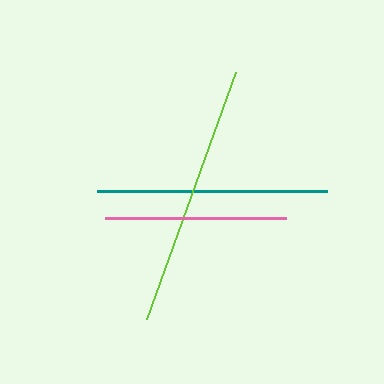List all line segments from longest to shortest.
From longest to shortest: lime, teal, pink.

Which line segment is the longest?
The lime line is the longest at approximately 262 pixels.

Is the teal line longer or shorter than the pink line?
The teal line is longer than the pink line.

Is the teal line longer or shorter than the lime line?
The lime line is longer than the teal line.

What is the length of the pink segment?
The pink segment is approximately 181 pixels long.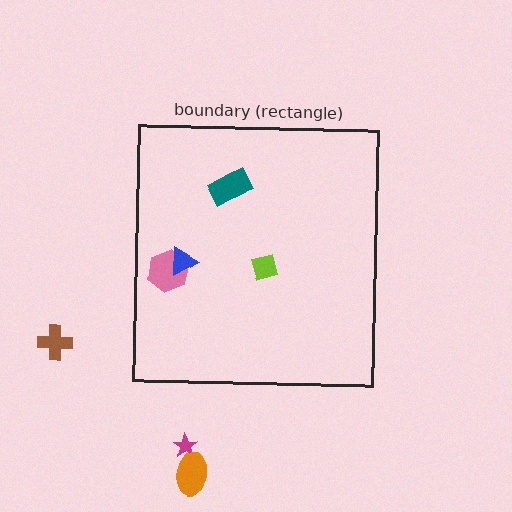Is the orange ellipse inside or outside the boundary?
Outside.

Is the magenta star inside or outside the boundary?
Outside.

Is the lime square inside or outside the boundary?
Inside.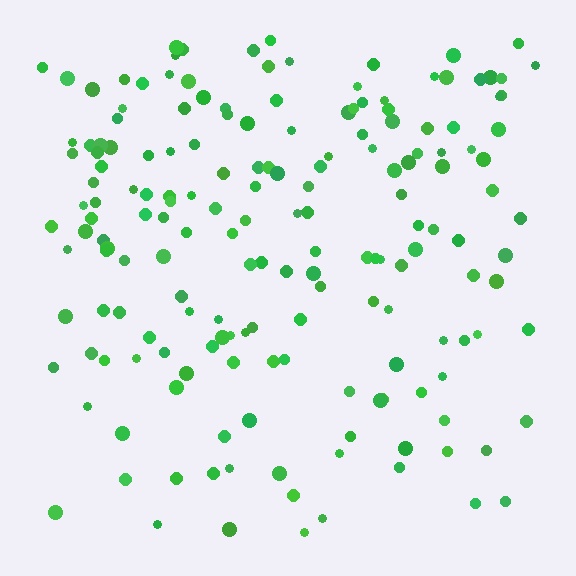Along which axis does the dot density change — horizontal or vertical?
Vertical.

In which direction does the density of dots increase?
From bottom to top, with the top side densest.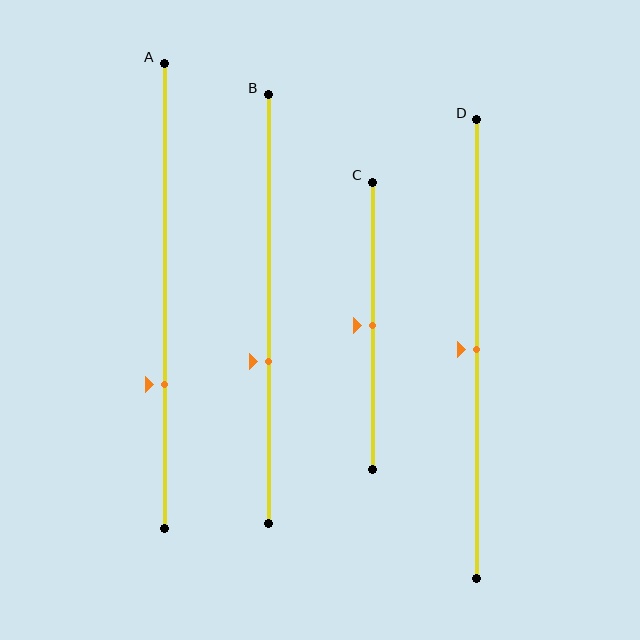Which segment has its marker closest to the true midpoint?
Segment C has its marker closest to the true midpoint.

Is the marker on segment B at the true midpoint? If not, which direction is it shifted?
No, the marker on segment B is shifted downward by about 12% of the segment length.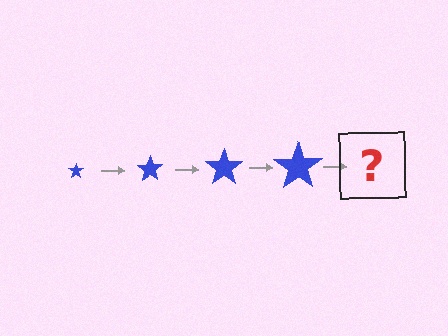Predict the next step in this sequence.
The next step is a blue star, larger than the previous one.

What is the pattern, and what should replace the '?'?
The pattern is that the star gets progressively larger each step. The '?' should be a blue star, larger than the previous one.